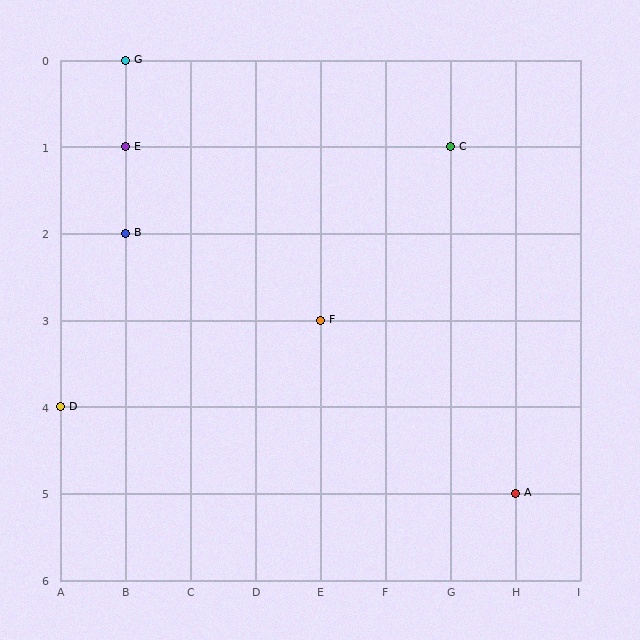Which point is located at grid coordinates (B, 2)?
Point B is at (B, 2).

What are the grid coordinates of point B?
Point B is at grid coordinates (B, 2).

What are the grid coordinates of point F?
Point F is at grid coordinates (E, 3).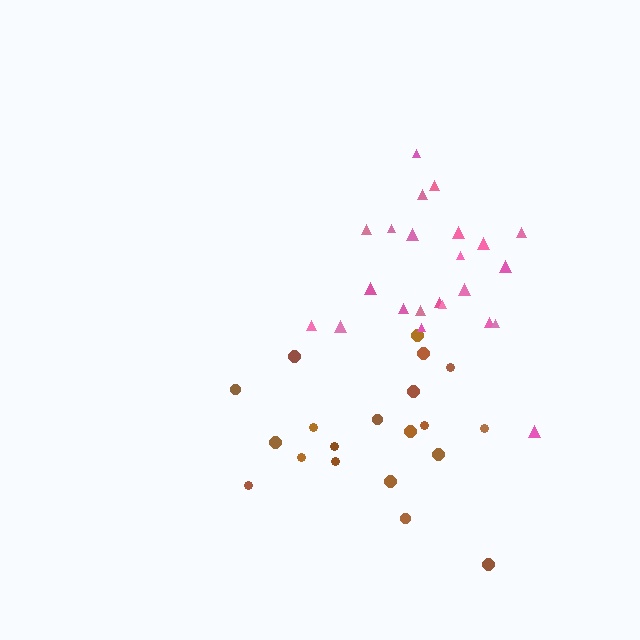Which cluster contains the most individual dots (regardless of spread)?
Pink (23).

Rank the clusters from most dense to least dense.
pink, brown.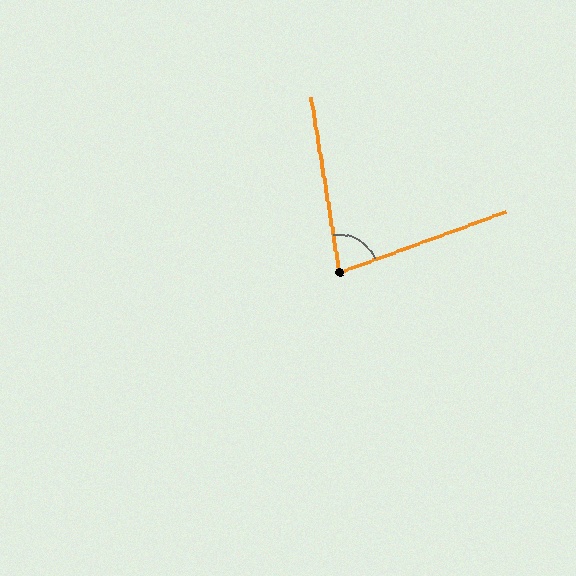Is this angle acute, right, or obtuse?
It is acute.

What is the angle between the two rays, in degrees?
Approximately 79 degrees.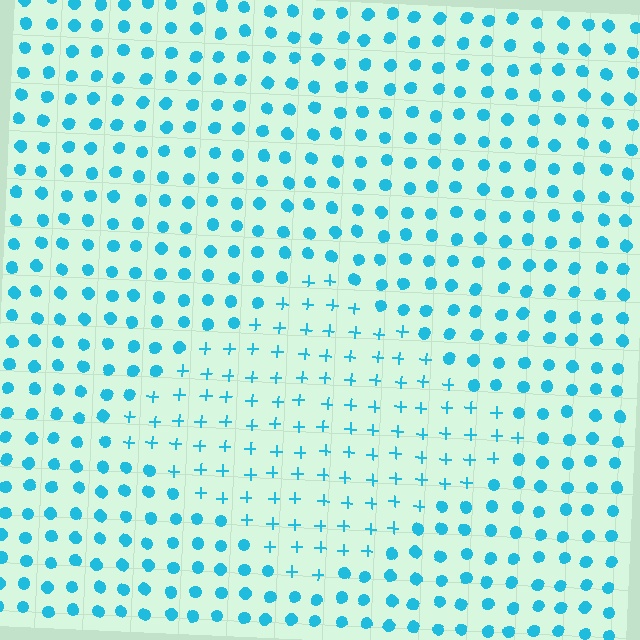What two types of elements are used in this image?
The image uses plus signs inside the diamond region and circles outside it.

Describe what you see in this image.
The image is filled with small cyan elements arranged in a uniform grid. A diamond-shaped region contains plus signs, while the surrounding area contains circles. The boundary is defined purely by the change in element shape.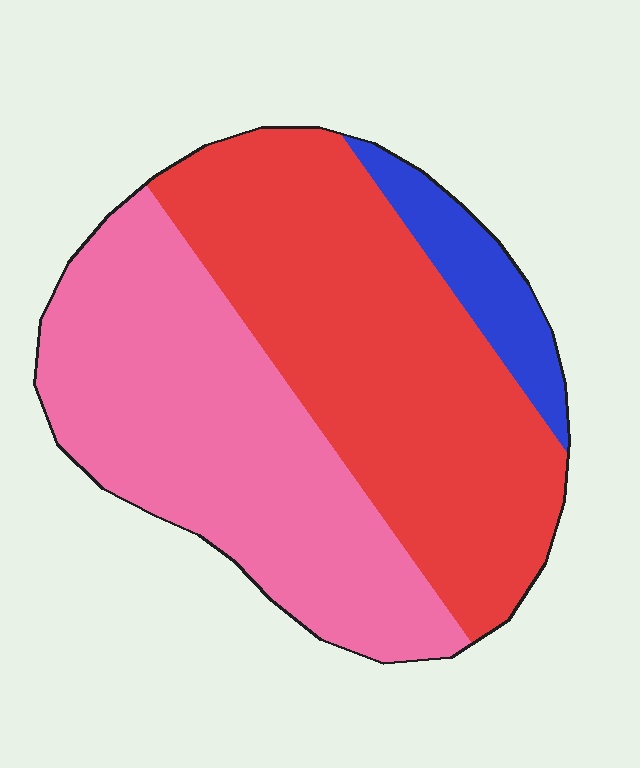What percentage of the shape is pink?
Pink covers about 45% of the shape.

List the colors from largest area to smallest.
From largest to smallest: red, pink, blue.